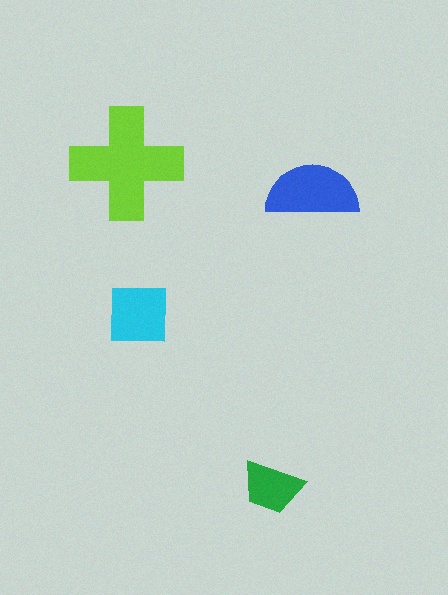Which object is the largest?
The lime cross.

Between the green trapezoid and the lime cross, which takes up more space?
The lime cross.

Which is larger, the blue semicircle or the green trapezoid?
The blue semicircle.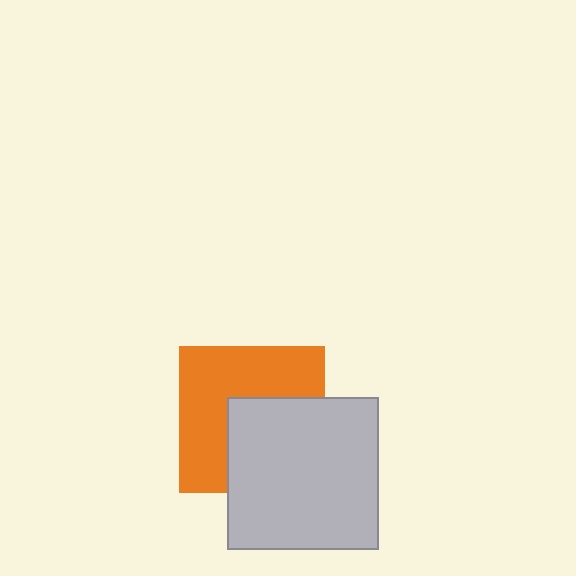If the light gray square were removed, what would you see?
You would see the complete orange square.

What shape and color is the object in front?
The object in front is a light gray square.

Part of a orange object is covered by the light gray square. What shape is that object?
It is a square.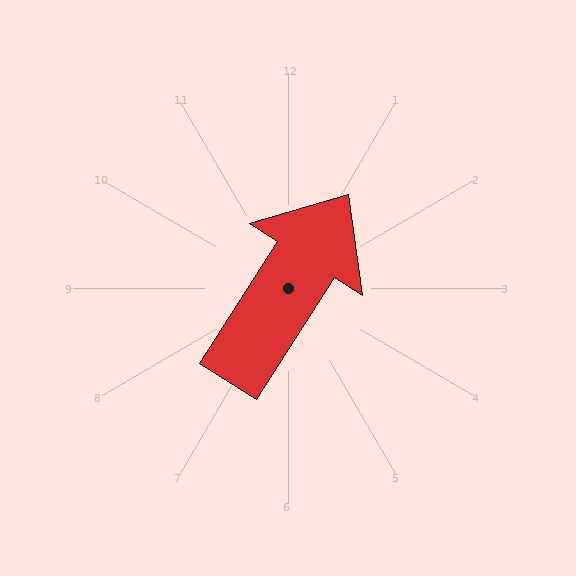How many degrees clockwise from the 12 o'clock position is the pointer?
Approximately 33 degrees.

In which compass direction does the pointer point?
Northeast.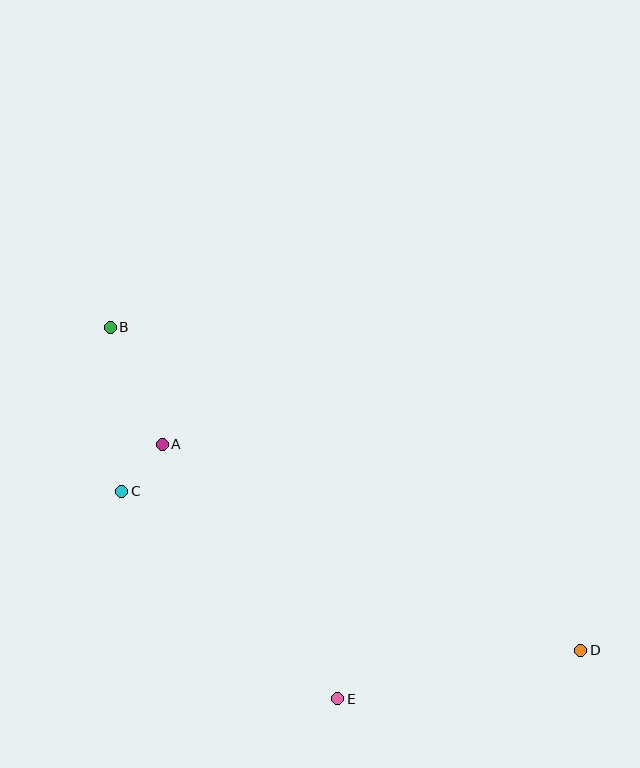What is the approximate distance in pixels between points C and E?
The distance between C and E is approximately 300 pixels.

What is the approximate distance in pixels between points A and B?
The distance between A and B is approximately 128 pixels.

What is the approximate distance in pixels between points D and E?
The distance between D and E is approximately 248 pixels.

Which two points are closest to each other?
Points A and C are closest to each other.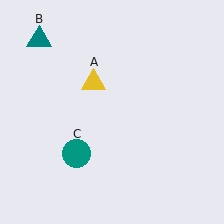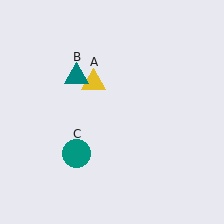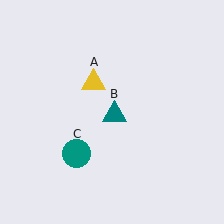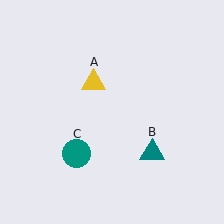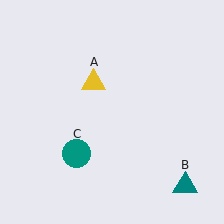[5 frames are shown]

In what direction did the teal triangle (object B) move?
The teal triangle (object B) moved down and to the right.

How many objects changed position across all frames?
1 object changed position: teal triangle (object B).